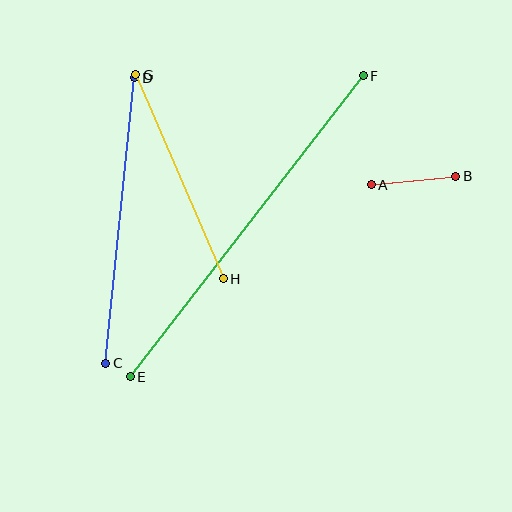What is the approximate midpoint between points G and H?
The midpoint is at approximately (179, 177) pixels.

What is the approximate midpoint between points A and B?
The midpoint is at approximately (413, 180) pixels.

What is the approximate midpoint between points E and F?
The midpoint is at approximately (247, 226) pixels.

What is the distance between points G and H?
The distance is approximately 222 pixels.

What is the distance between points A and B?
The distance is approximately 85 pixels.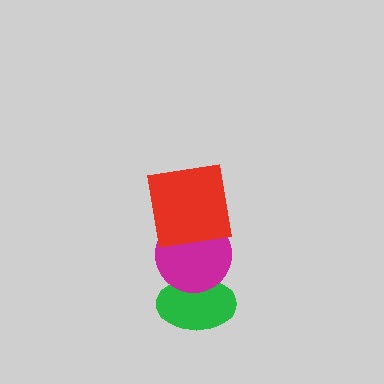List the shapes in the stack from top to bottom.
From top to bottom: the red square, the magenta circle, the green ellipse.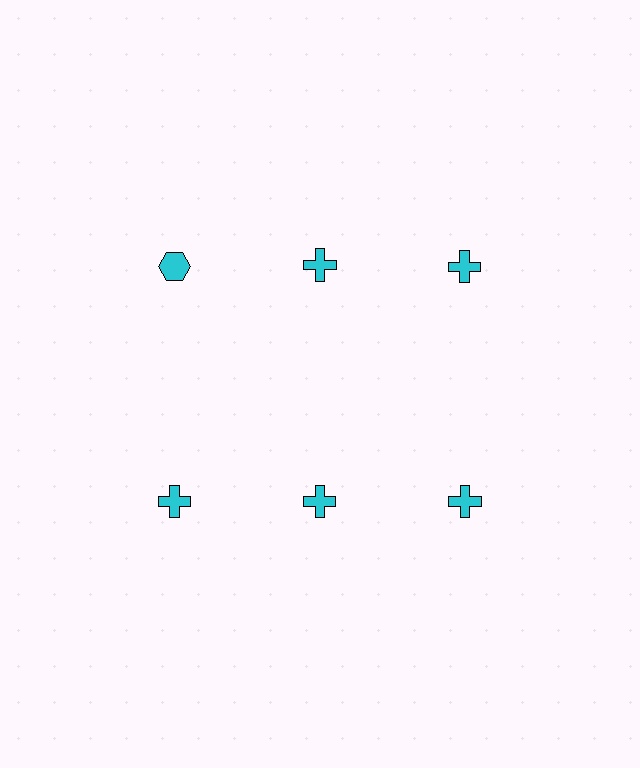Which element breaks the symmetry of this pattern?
The cyan hexagon in the top row, leftmost column breaks the symmetry. All other shapes are cyan crosses.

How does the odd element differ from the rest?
It has a different shape: hexagon instead of cross.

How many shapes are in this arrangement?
There are 6 shapes arranged in a grid pattern.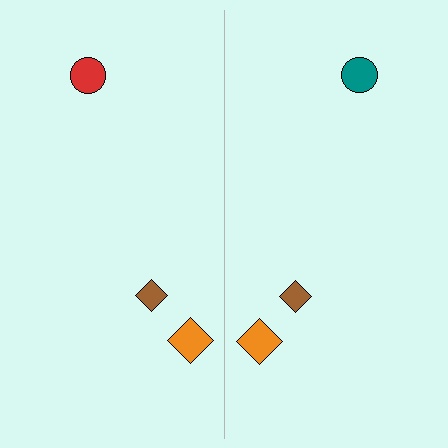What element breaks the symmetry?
The teal circle on the right side breaks the symmetry — its mirror counterpart is red.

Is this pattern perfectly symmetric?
No, the pattern is not perfectly symmetric. The teal circle on the right side breaks the symmetry — its mirror counterpart is red.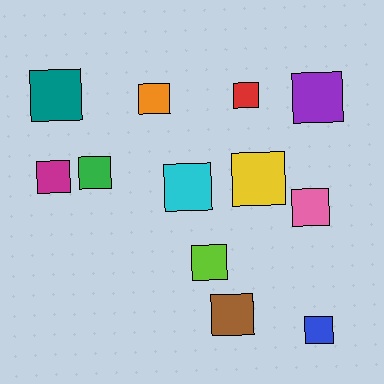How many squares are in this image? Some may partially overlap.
There are 12 squares.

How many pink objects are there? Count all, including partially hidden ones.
There is 1 pink object.